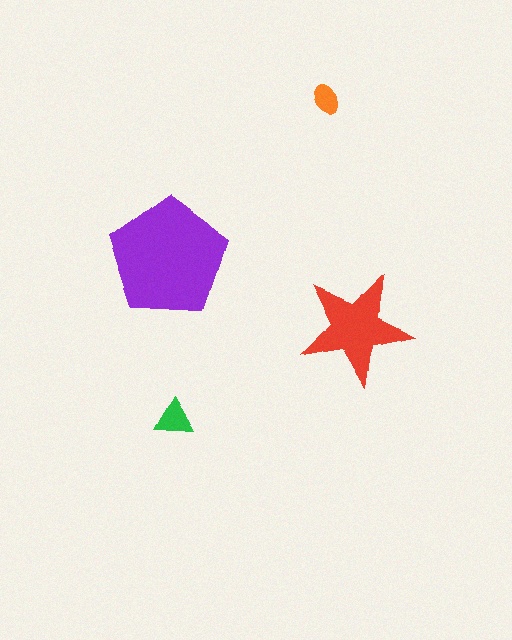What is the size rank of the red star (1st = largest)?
2nd.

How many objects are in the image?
There are 4 objects in the image.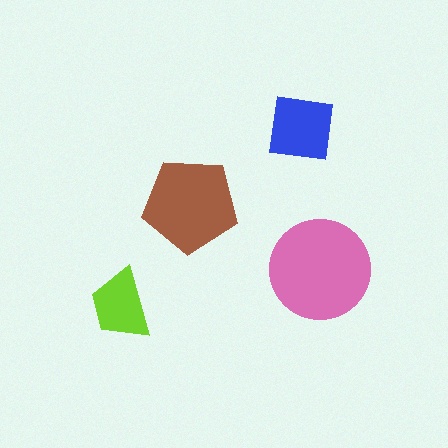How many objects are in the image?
There are 4 objects in the image.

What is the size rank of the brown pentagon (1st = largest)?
2nd.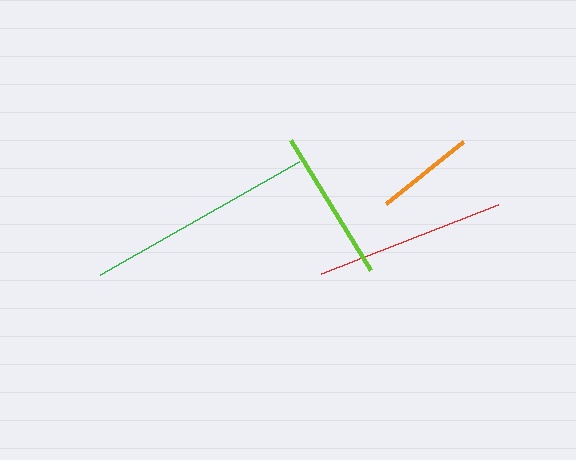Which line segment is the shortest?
The orange line is the shortest at approximately 98 pixels.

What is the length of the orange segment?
The orange segment is approximately 98 pixels long.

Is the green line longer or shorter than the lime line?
The green line is longer than the lime line.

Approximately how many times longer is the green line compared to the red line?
The green line is approximately 1.2 times the length of the red line.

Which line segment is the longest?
The green line is the longest at approximately 229 pixels.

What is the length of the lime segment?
The lime segment is approximately 153 pixels long.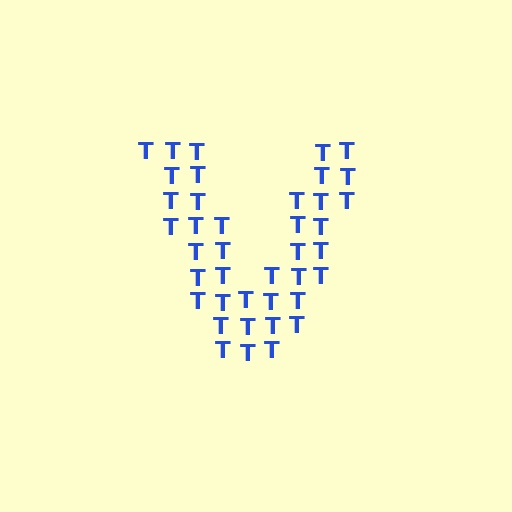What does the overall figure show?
The overall figure shows the letter V.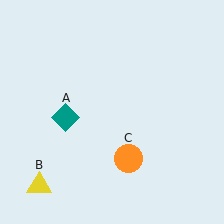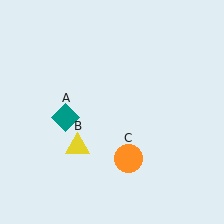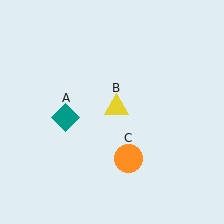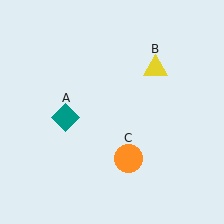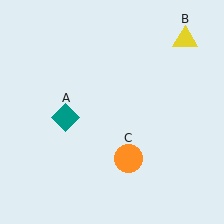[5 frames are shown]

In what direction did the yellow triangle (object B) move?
The yellow triangle (object B) moved up and to the right.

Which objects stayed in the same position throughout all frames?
Teal diamond (object A) and orange circle (object C) remained stationary.